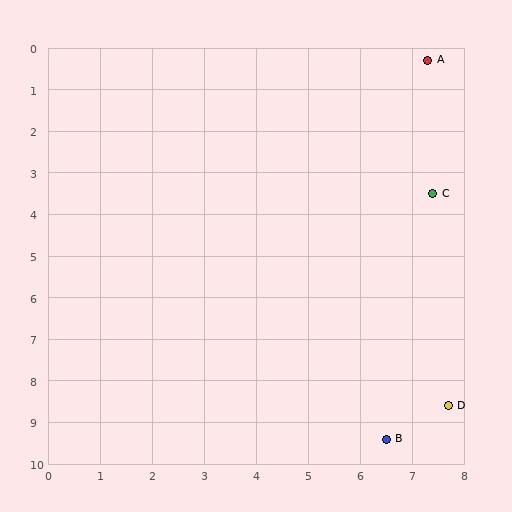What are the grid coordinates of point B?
Point B is at approximately (6.5, 9.4).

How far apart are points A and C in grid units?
Points A and C are about 3.2 grid units apart.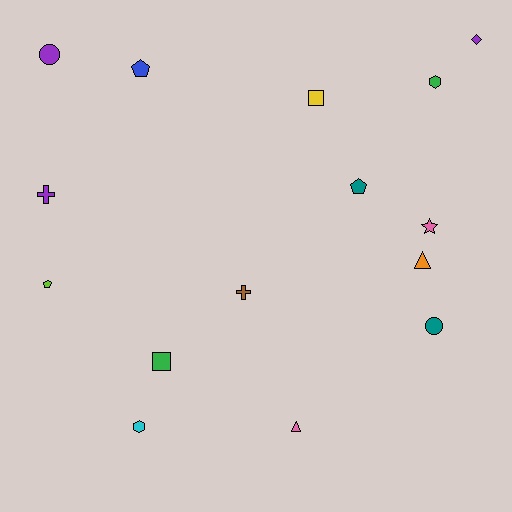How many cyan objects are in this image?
There is 1 cyan object.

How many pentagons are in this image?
There are 3 pentagons.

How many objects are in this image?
There are 15 objects.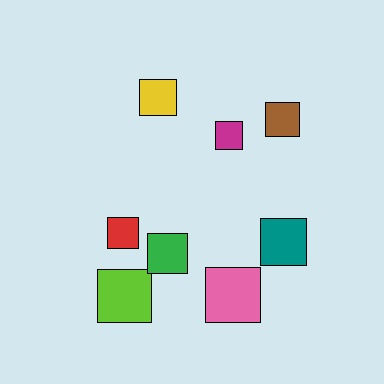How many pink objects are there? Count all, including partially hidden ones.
There is 1 pink object.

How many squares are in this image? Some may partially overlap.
There are 8 squares.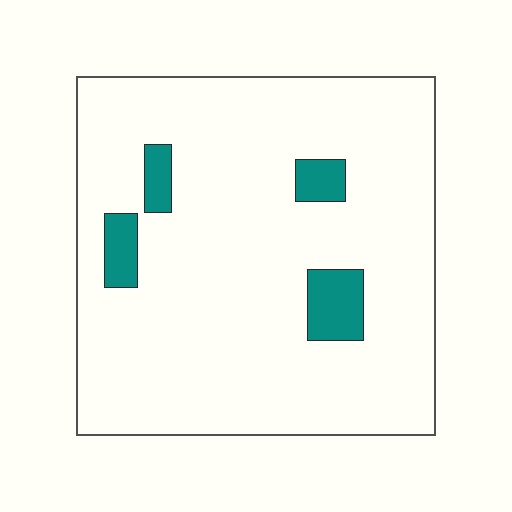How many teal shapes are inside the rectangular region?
4.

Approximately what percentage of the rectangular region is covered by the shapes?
Approximately 10%.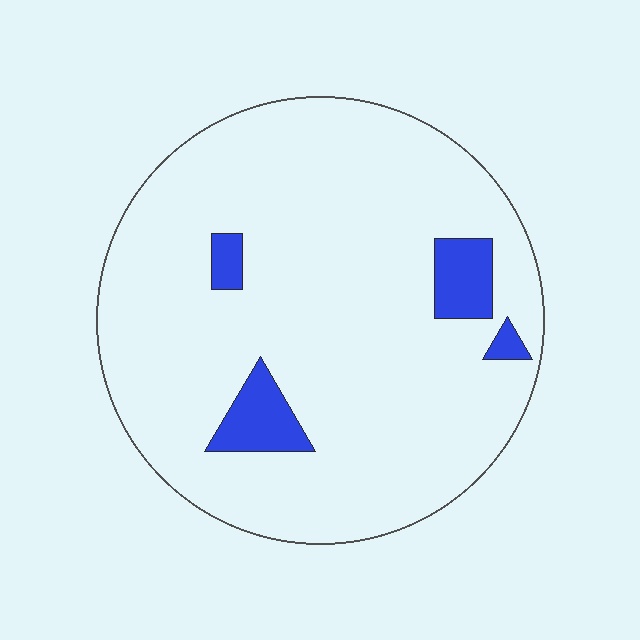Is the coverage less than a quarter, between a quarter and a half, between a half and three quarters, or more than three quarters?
Less than a quarter.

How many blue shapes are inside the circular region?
4.